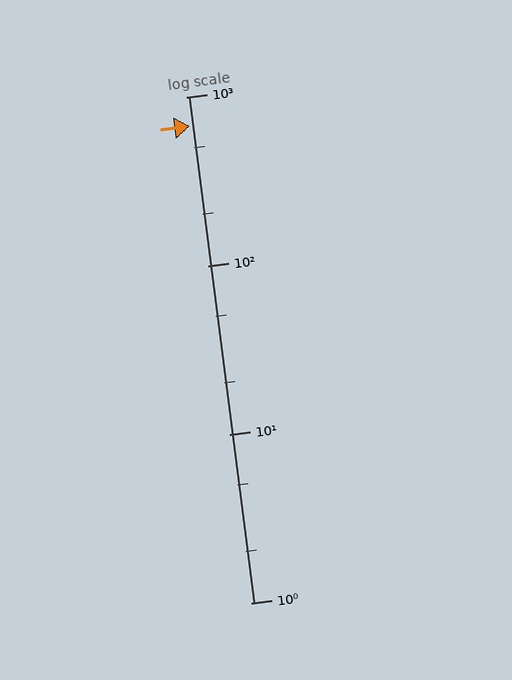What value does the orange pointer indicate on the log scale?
The pointer indicates approximately 670.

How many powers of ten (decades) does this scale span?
The scale spans 3 decades, from 1 to 1000.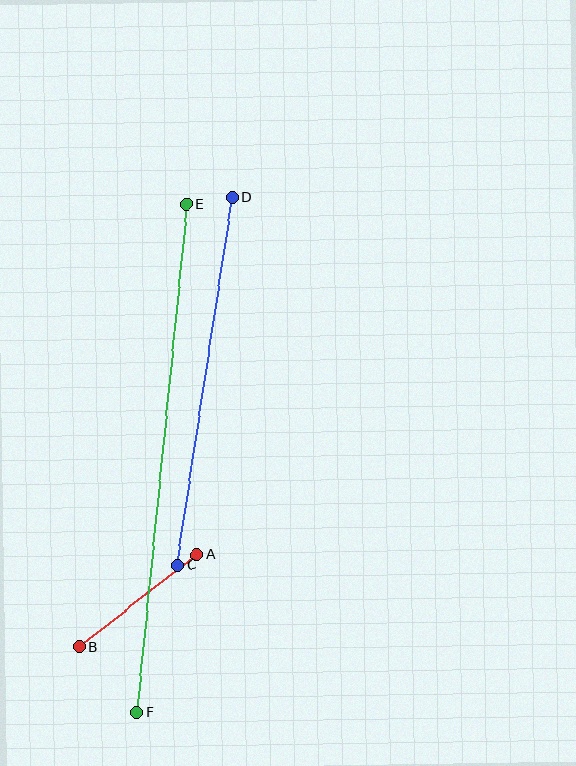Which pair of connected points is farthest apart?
Points E and F are farthest apart.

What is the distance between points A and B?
The distance is approximately 149 pixels.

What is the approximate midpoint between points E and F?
The midpoint is at approximately (162, 459) pixels.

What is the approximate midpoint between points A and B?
The midpoint is at approximately (138, 601) pixels.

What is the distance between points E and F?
The distance is approximately 510 pixels.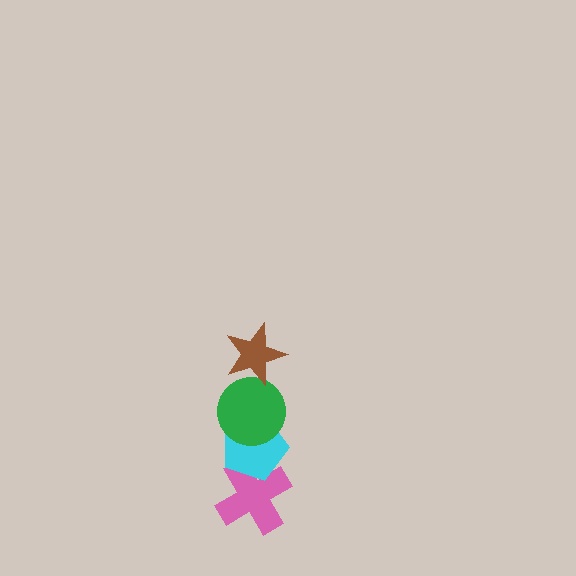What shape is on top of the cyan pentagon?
The green circle is on top of the cyan pentagon.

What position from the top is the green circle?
The green circle is 2nd from the top.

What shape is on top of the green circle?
The brown star is on top of the green circle.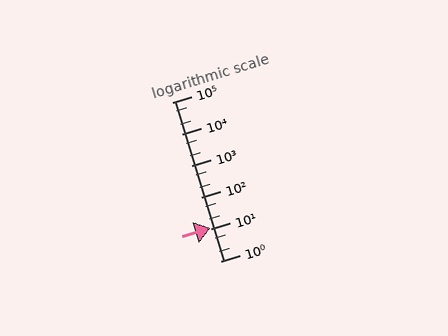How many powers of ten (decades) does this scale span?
The scale spans 5 decades, from 1 to 100000.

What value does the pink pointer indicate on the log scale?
The pointer indicates approximately 11.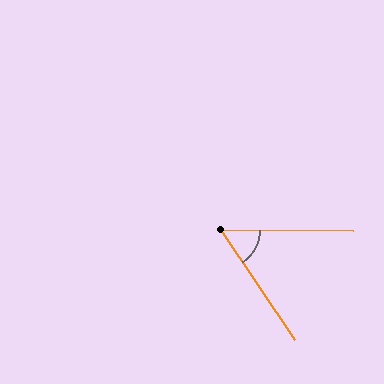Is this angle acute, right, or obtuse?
It is acute.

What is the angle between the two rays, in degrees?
Approximately 56 degrees.